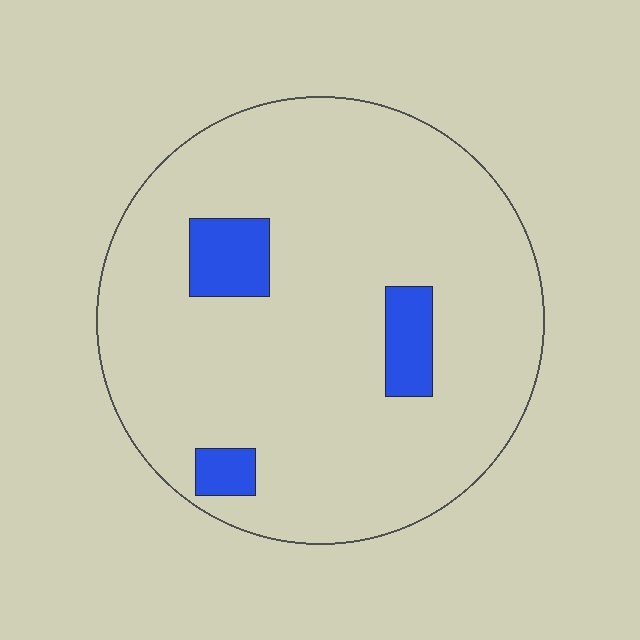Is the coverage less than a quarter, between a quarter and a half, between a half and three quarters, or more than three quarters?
Less than a quarter.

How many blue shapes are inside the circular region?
3.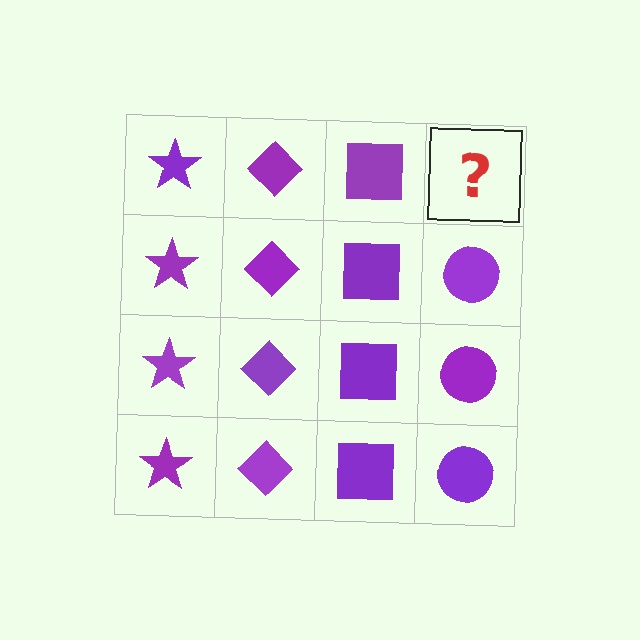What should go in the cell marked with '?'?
The missing cell should contain a purple circle.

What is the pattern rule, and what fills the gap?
The rule is that each column has a consistent shape. The gap should be filled with a purple circle.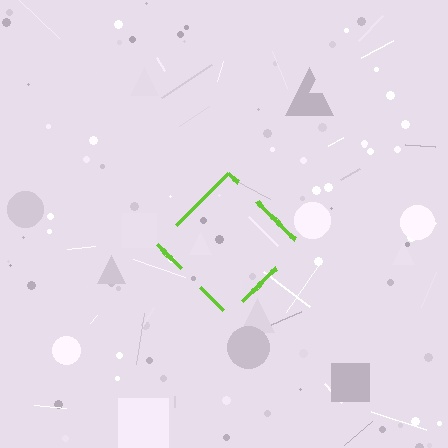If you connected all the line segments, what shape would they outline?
They would outline a diamond.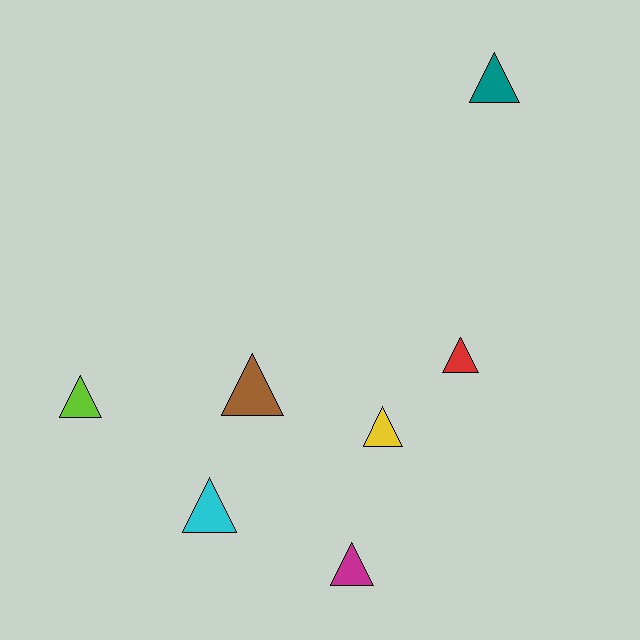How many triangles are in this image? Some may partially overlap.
There are 7 triangles.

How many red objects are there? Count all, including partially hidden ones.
There is 1 red object.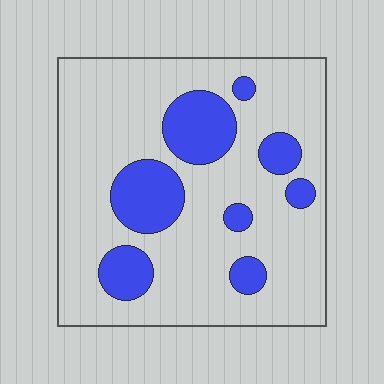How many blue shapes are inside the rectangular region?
8.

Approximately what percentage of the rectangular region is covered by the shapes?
Approximately 20%.